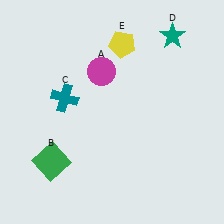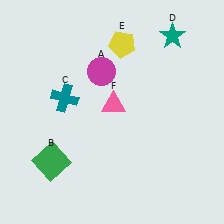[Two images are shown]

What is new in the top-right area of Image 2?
A pink triangle (F) was added in the top-right area of Image 2.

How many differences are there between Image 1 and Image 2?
There is 1 difference between the two images.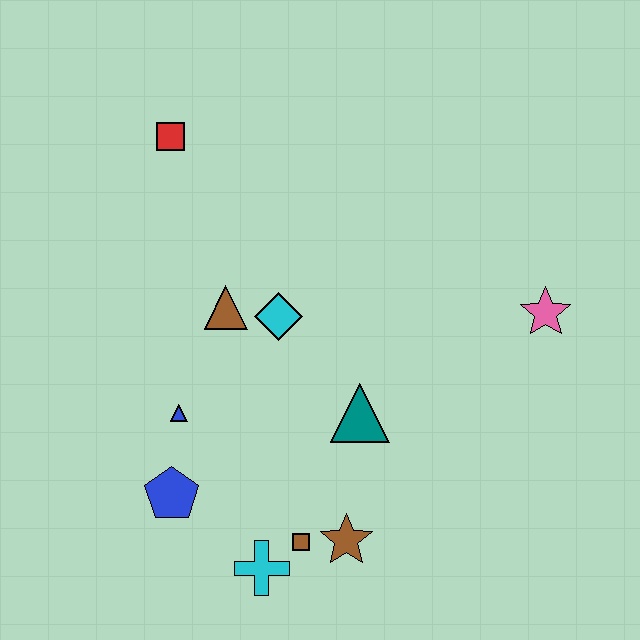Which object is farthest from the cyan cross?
The red square is farthest from the cyan cross.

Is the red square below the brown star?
No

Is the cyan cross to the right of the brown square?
No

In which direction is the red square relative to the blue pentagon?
The red square is above the blue pentagon.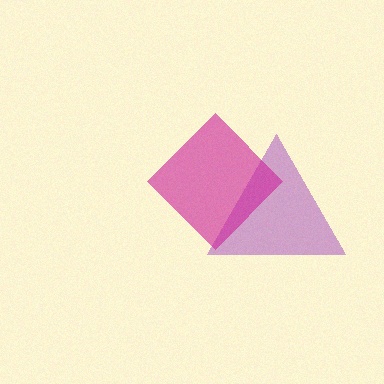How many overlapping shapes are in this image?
There are 2 overlapping shapes in the image.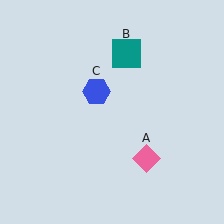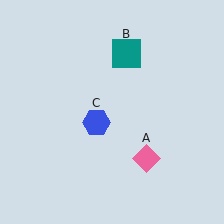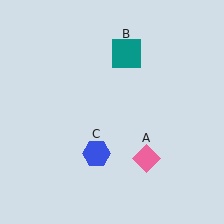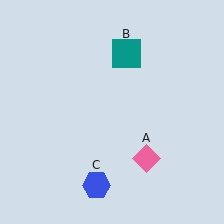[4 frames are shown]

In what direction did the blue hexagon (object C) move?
The blue hexagon (object C) moved down.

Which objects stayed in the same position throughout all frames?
Pink diamond (object A) and teal square (object B) remained stationary.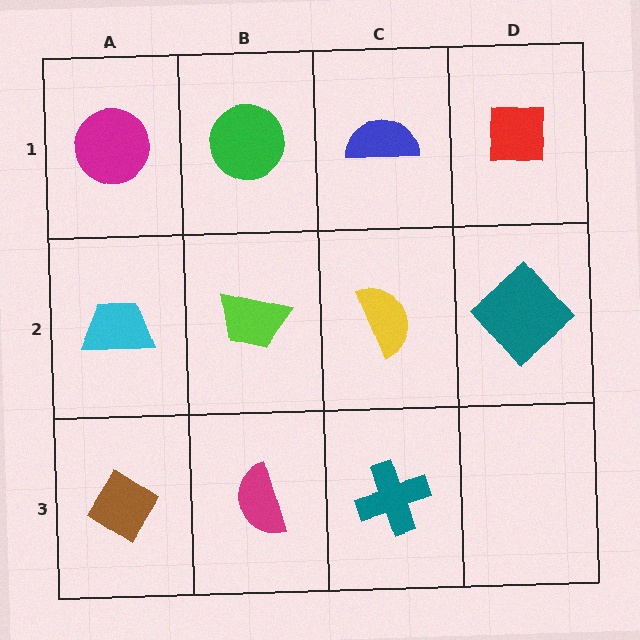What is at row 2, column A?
A cyan trapezoid.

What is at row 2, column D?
A teal diamond.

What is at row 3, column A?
A brown diamond.